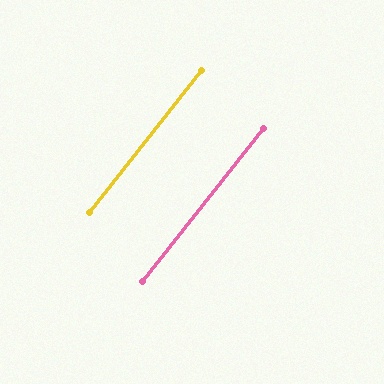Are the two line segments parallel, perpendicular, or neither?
Parallel — their directions differ by only 0.0°.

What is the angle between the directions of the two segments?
Approximately 0 degrees.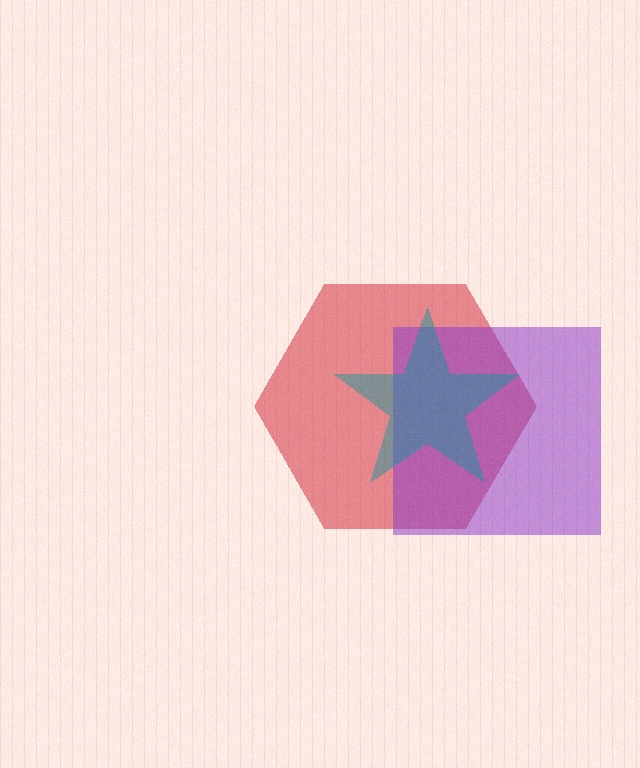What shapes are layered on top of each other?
The layered shapes are: a red hexagon, a purple square, a teal star.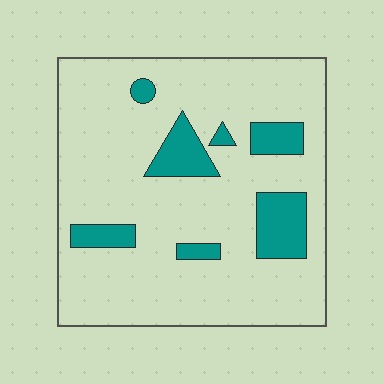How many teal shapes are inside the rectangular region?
7.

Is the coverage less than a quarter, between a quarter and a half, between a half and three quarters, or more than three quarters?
Less than a quarter.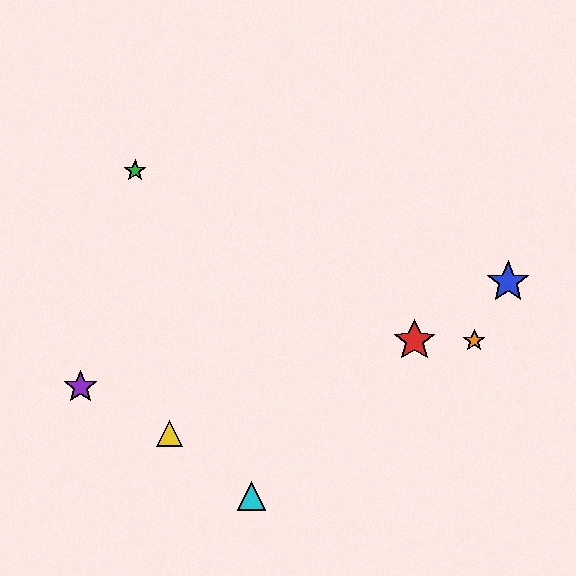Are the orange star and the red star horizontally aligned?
Yes, both are at y≈341.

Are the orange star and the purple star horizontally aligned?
No, the orange star is at y≈341 and the purple star is at y≈387.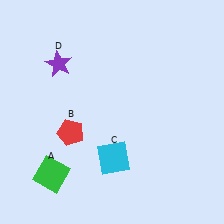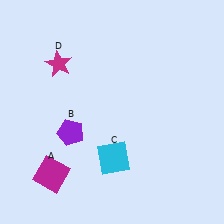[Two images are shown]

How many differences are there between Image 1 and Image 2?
There are 3 differences between the two images.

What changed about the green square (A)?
In Image 1, A is green. In Image 2, it changed to magenta.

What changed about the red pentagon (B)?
In Image 1, B is red. In Image 2, it changed to purple.